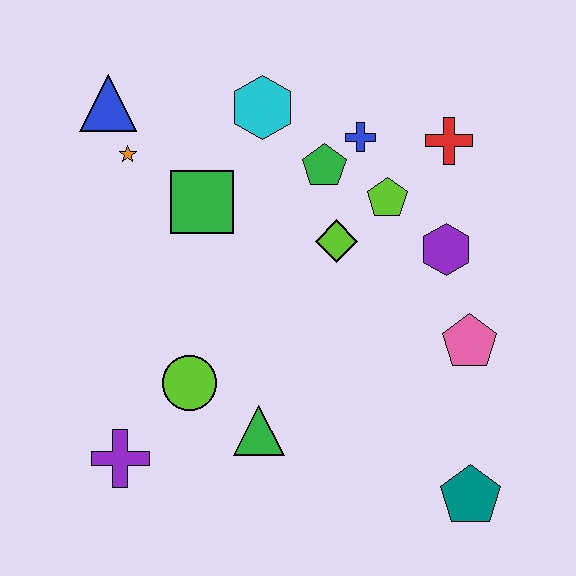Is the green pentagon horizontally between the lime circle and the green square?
No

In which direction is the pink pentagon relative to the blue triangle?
The pink pentagon is to the right of the blue triangle.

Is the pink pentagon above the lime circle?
Yes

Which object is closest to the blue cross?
The green pentagon is closest to the blue cross.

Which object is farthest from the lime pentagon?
The purple cross is farthest from the lime pentagon.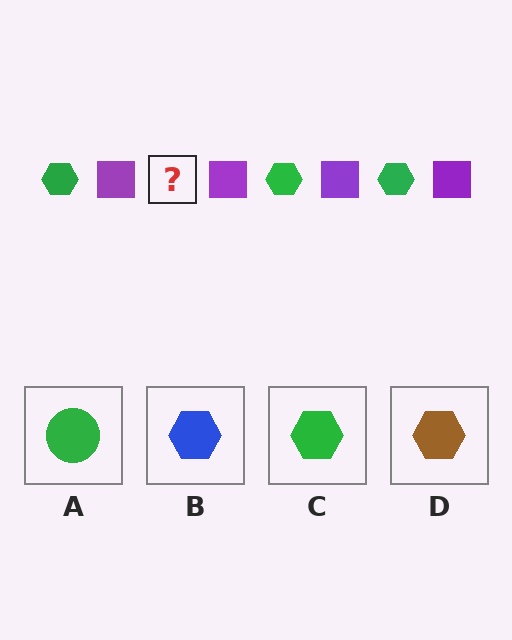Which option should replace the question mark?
Option C.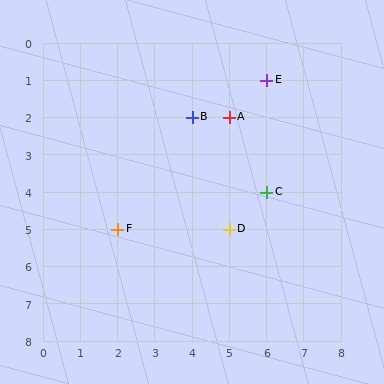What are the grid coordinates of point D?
Point D is at grid coordinates (5, 5).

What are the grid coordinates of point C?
Point C is at grid coordinates (6, 4).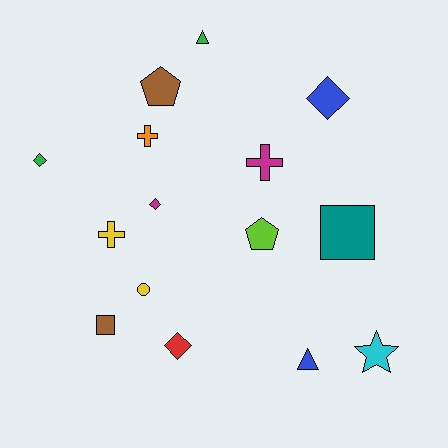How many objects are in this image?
There are 15 objects.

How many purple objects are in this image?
There are no purple objects.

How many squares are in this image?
There are 2 squares.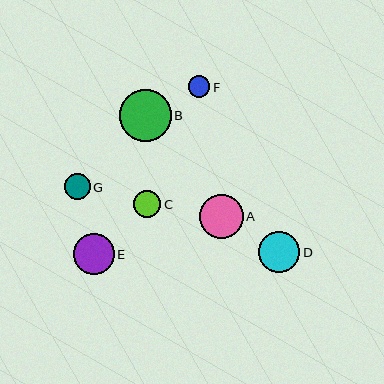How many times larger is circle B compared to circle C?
Circle B is approximately 1.9 times the size of circle C.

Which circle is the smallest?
Circle F is the smallest with a size of approximately 21 pixels.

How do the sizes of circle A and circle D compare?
Circle A and circle D are approximately the same size.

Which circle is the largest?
Circle B is the largest with a size of approximately 52 pixels.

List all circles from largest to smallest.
From largest to smallest: B, A, D, E, C, G, F.